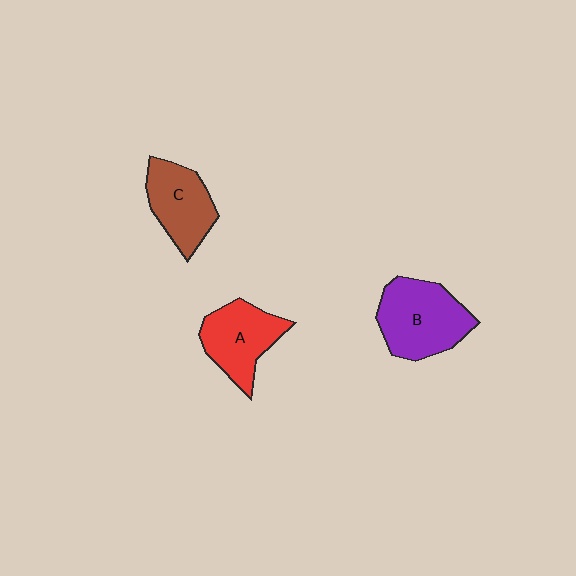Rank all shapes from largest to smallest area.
From largest to smallest: B (purple), A (red), C (brown).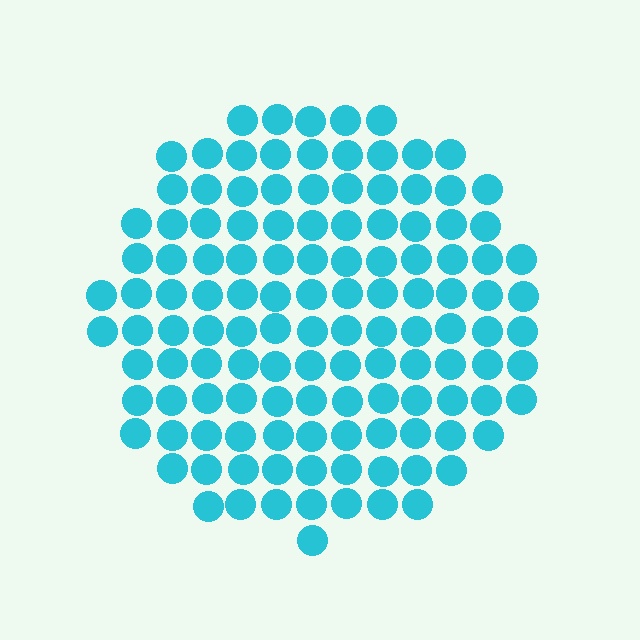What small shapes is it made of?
It is made of small circles.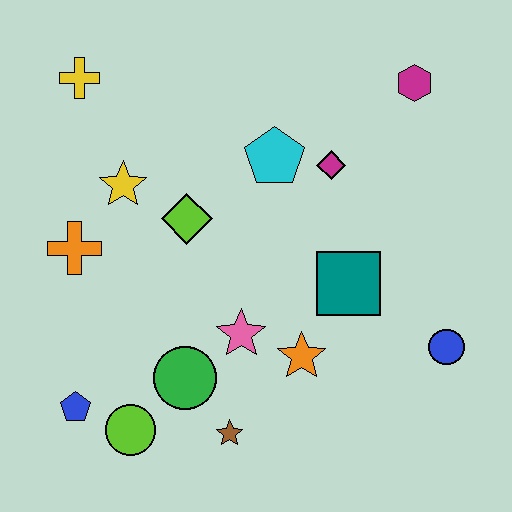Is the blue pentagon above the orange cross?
No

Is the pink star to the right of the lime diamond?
Yes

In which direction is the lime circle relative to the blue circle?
The lime circle is to the left of the blue circle.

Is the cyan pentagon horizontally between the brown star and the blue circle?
Yes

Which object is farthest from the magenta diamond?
The blue pentagon is farthest from the magenta diamond.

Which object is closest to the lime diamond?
The yellow star is closest to the lime diamond.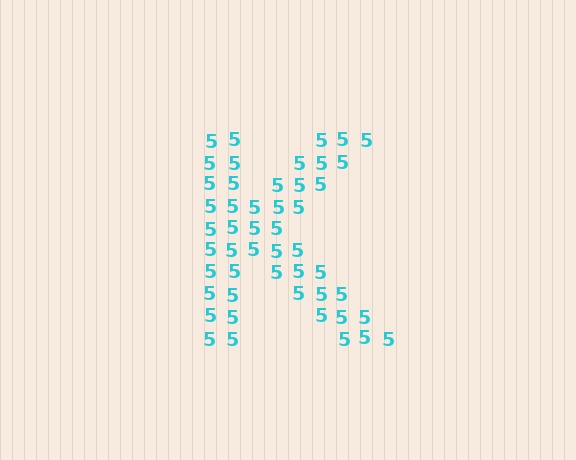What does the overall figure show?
The overall figure shows the letter K.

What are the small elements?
The small elements are digit 5's.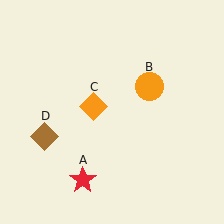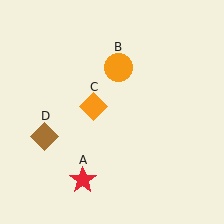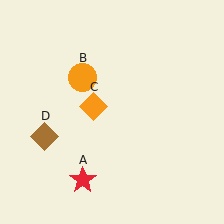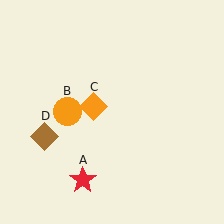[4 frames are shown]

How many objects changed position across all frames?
1 object changed position: orange circle (object B).